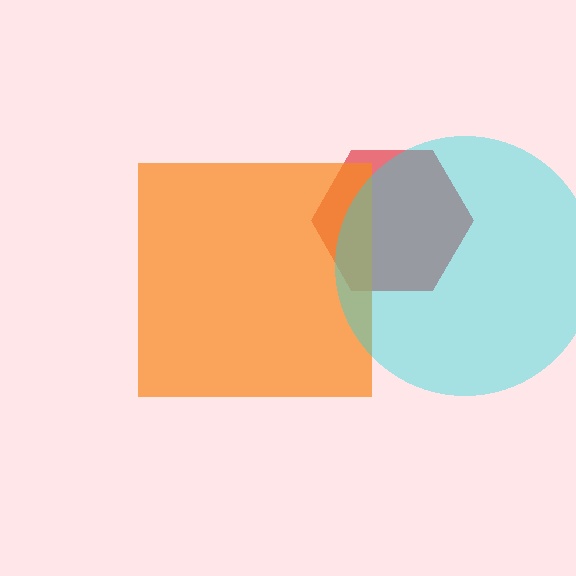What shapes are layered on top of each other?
The layered shapes are: a red hexagon, an orange square, a cyan circle.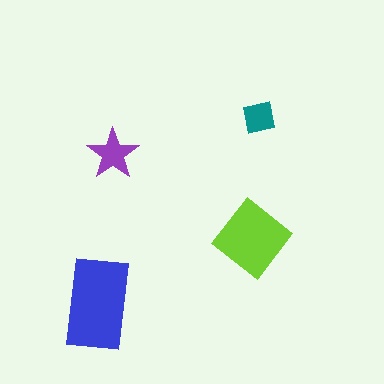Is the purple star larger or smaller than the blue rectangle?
Smaller.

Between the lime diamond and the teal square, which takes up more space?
The lime diamond.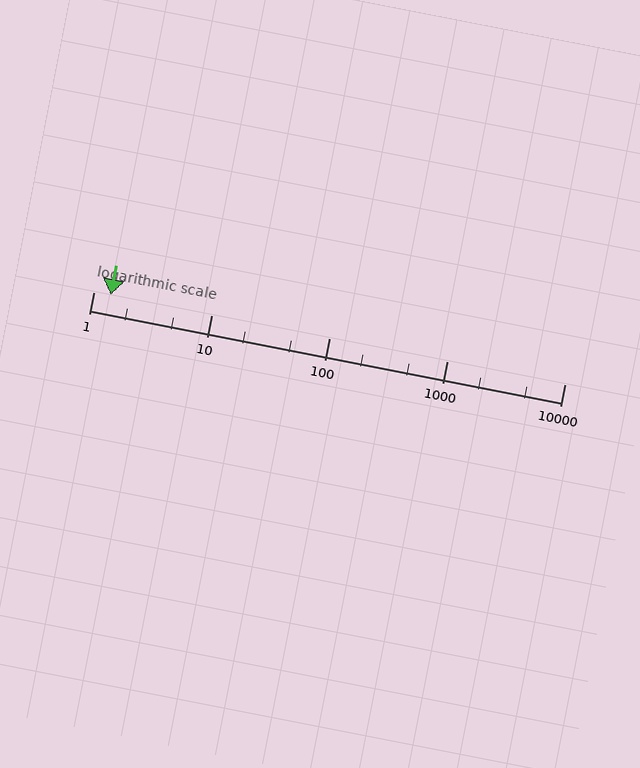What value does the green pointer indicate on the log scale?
The pointer indicates approximately 1.4.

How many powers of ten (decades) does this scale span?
The scale spans 4 decades, from 1 to 10000.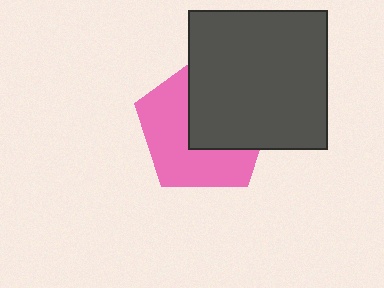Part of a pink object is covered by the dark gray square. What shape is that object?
It is a pentagon.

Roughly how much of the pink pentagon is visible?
About half of it is visible (roughly 52%).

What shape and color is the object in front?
The object in front is a dark gray square.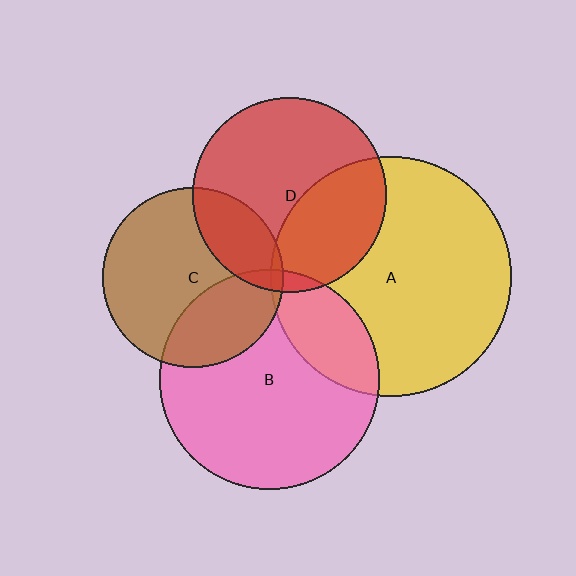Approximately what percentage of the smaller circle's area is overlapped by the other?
Approximately 5%.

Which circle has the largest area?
Circle A (yellow).